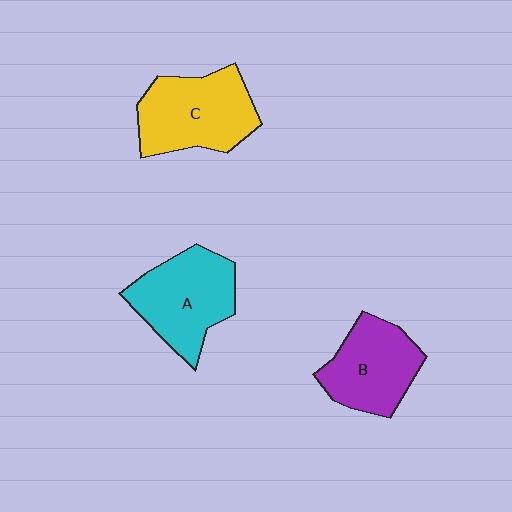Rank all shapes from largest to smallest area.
From largest to smallest: C (yellow), A (cyan), B (purple).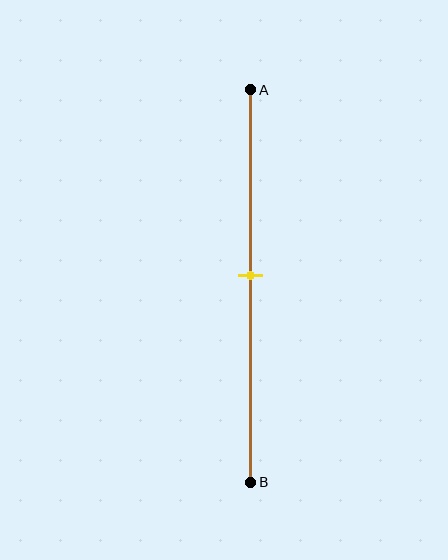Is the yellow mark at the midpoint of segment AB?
Yes, the mark is approximately at the midpoint.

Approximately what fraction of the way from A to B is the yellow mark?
The yellow mark is approximately 45% of the way from A to B.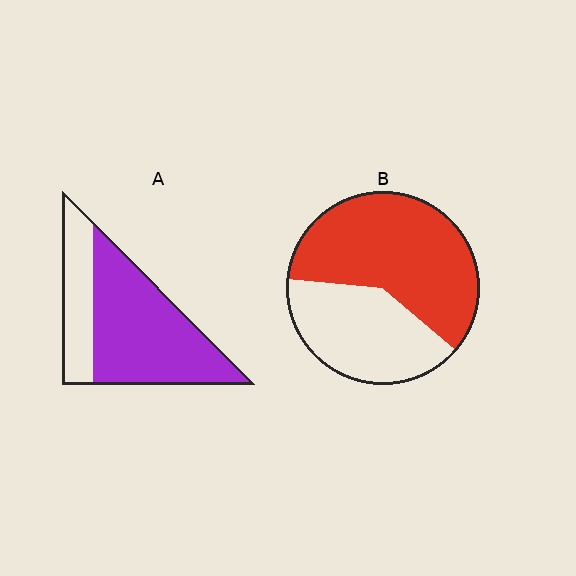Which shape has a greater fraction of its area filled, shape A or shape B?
Shape A.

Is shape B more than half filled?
Yes.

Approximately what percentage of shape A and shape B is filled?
A is approximately 70% and B is approximately 60%.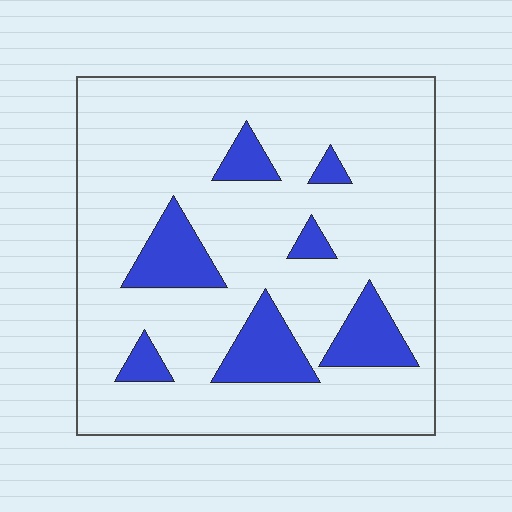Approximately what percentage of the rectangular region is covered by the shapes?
Approximately 15%.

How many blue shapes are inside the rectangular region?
7.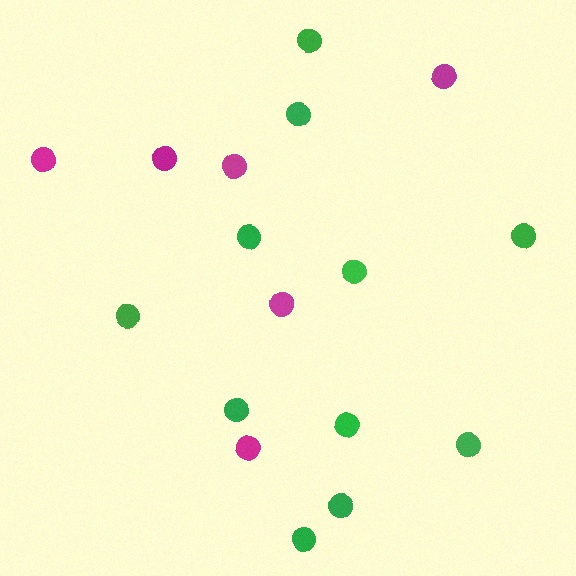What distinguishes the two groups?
There are 2 groups: one group of magenta circles (6) and one group of green circles (11).